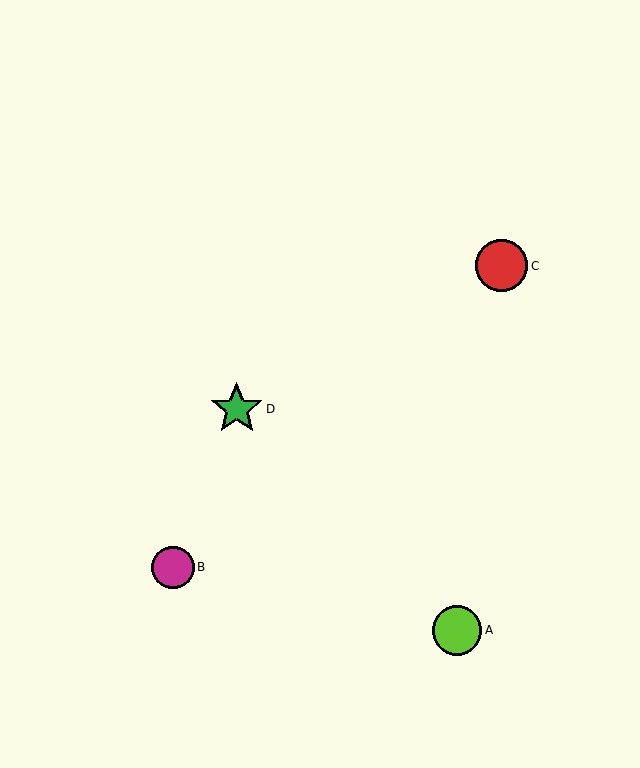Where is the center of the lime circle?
The center of the lime circle is at (457, 630).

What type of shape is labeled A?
Shape A is a lime circle.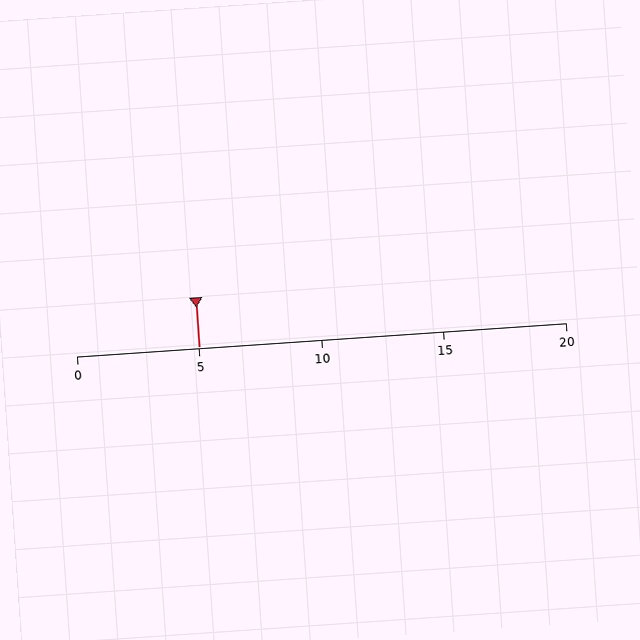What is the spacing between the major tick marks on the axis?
The major ticks are spaced 5 apart.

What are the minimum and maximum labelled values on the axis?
The axis runs from 0 to 20.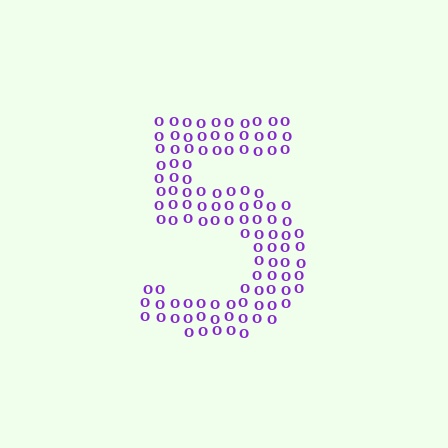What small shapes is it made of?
It is made of small letter O's.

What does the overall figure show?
The overall figure shows the digit 5.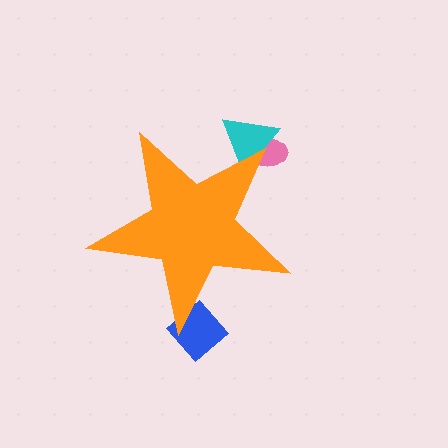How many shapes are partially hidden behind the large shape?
3 shapes are partially hidden.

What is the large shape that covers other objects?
An orange star.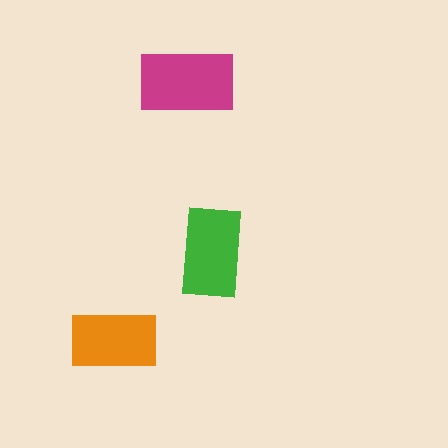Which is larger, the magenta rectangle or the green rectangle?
The magenta one.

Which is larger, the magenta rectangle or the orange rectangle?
The magenta one.